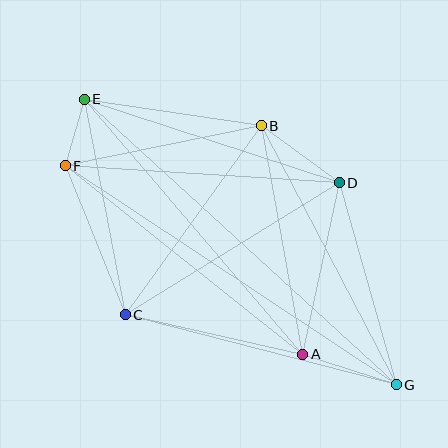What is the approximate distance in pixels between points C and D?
The distance between C and D is approximately 251 pixels.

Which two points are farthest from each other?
Points E and G are farthest from each other.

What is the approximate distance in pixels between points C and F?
The distance between C and F is approximately 161 pixels.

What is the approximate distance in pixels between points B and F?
The distance between B and F is approximately 200 pixels.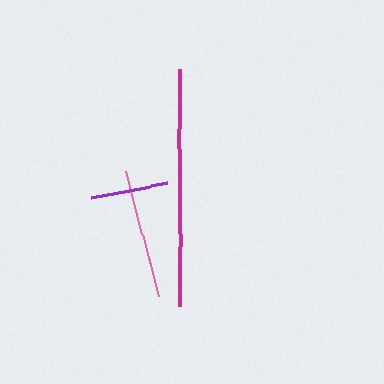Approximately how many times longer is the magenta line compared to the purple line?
The magenta line is approximately 3.1 times the length of the purple line.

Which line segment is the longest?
The magenta line is the longest at approximately 238 pixels.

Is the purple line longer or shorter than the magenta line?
The magenta line is longer than the purple line.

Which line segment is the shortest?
The purple line is the shortest at approximately 77 pixels.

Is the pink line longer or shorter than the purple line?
The pink line is longer than the purple line.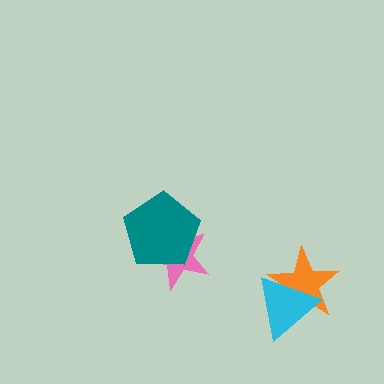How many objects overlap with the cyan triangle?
1 object overlaps with the cyan triangle.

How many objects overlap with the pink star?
1 object overlaps with the pink star.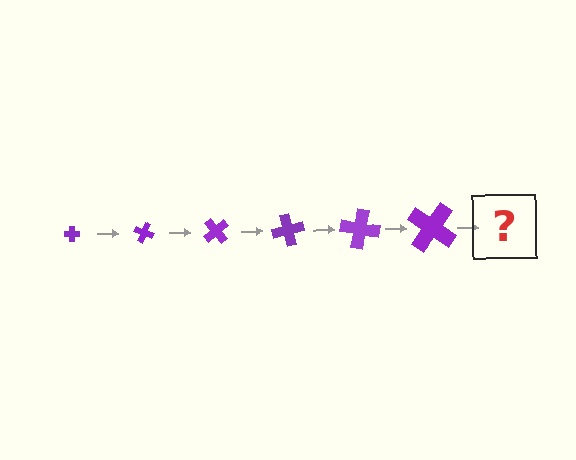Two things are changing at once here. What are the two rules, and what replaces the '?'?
The two rules are that the cross grows larger each step and it rotates 25 degrees each step. The '?' should be a cross, larger than the previous one and rotated 150 degrees from the start.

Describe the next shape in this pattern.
It should be a cross, larger than the previous one and rotated 150 degrees from the start.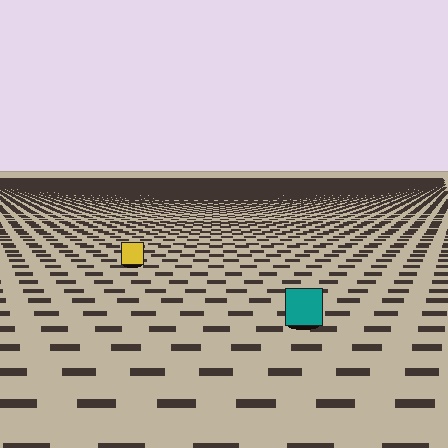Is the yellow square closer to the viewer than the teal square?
No. The teal square is closer — you can tell from the texture gradient: the ground texture is coarser near it.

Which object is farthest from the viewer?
The yellow square is farthest from the viewer. It appears smaller and the ground texture around it is denser.